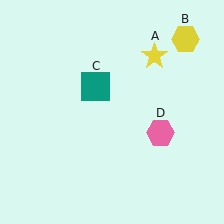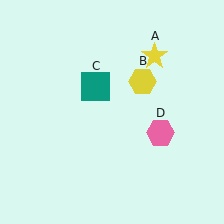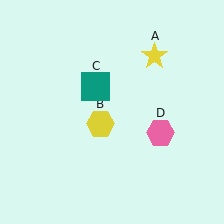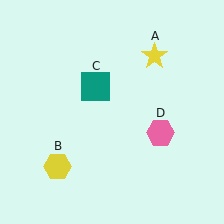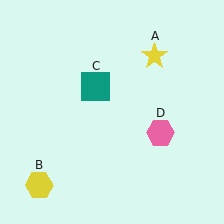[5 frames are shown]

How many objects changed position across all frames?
1 object changed position: yellow hexagon (object B).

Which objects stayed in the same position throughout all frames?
Yellow star (object A) and teal square (object C) and pink hexagon (object D) remained stationary.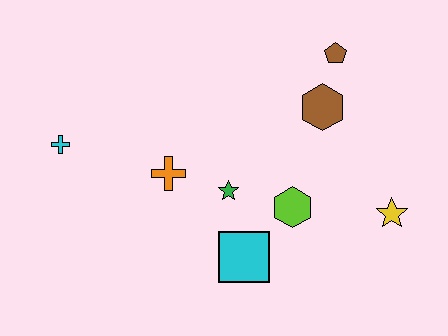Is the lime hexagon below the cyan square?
No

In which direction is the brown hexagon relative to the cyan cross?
The brown hexagon is to the right of the cyan cross.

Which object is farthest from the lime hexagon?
The cyan cross is farthest from the lime hexagon.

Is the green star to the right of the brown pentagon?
No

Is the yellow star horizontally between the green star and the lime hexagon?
No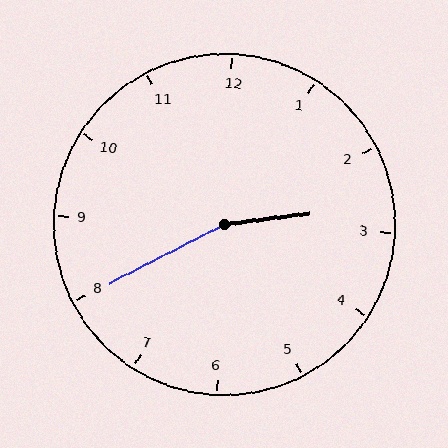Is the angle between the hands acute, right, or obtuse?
It is obtuse.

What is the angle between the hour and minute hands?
Approximately 160 degrees.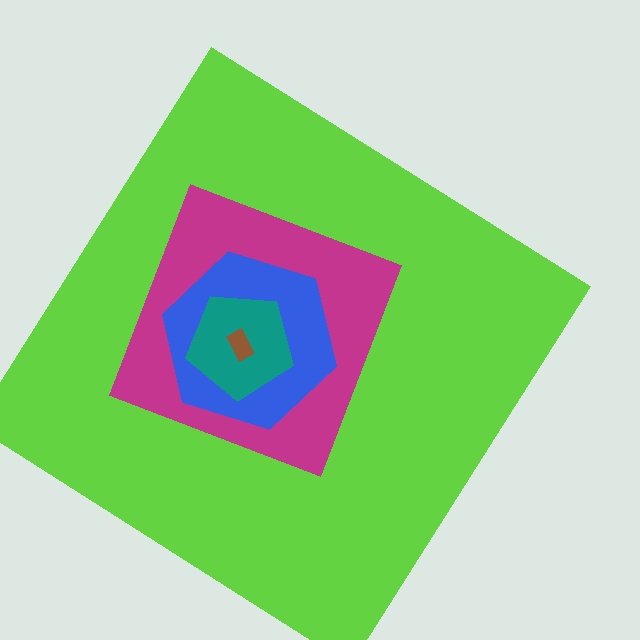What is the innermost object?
The brown rectangle.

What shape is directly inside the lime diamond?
The magenta diamond.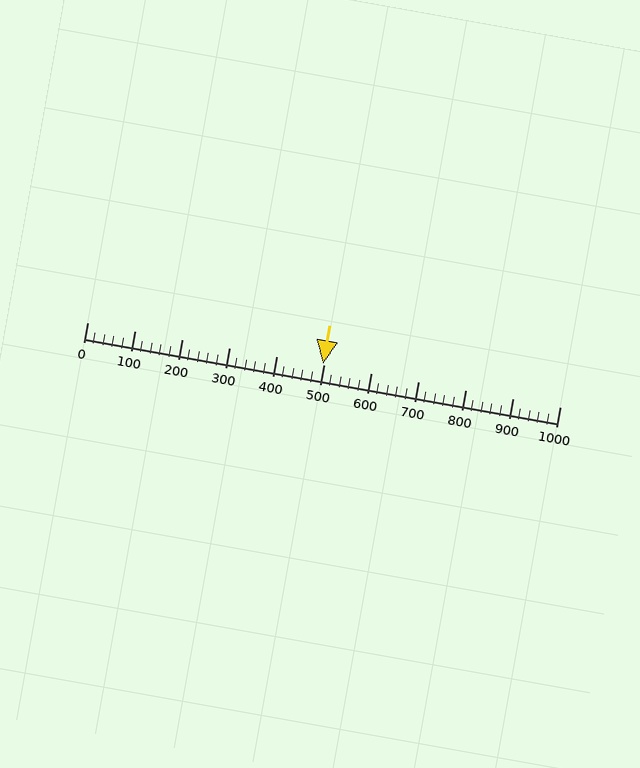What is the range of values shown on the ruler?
The ruler shows values from 0 to 1000.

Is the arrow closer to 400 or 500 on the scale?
The arrow is closer to 500.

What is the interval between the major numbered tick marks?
The major tick marks are spaced 100 units apart.